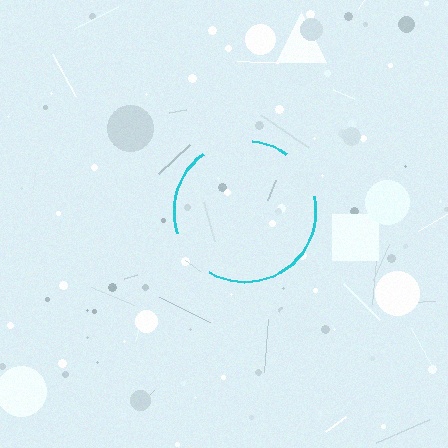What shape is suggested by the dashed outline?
The dashed outline suggests a circle.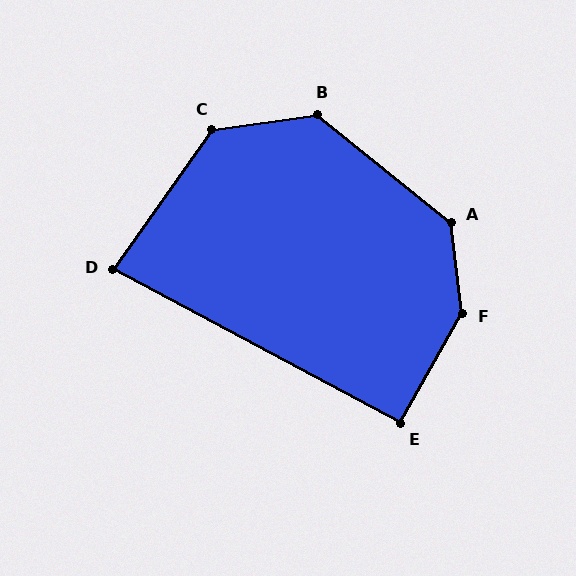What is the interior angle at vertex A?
Approximately 136 degrees (obtuse).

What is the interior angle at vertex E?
Approximately 91 degrees (approximately right).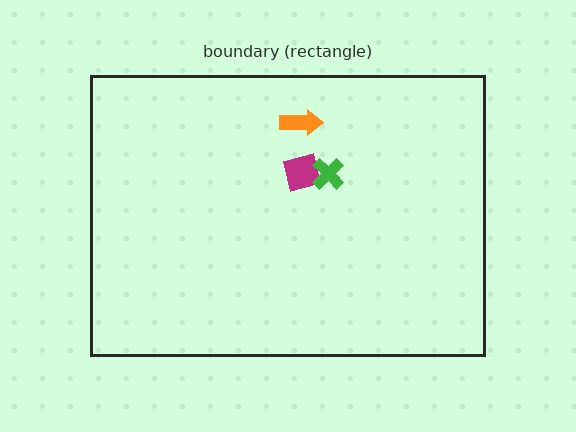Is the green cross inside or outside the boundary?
Inside.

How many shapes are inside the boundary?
3 inside, 0 outside.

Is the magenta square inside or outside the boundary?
Inside.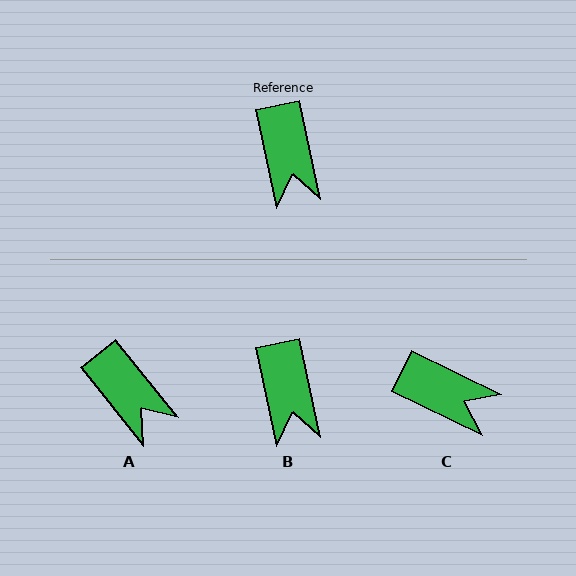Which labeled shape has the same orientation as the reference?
B.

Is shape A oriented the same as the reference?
No, it is off by about 27 degrees.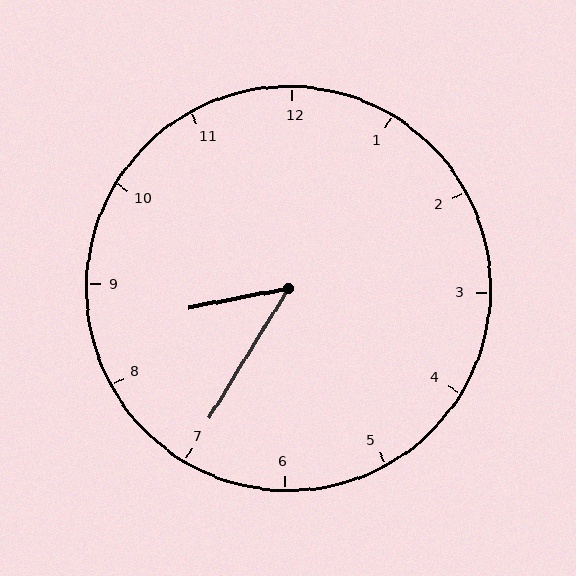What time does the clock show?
8:35.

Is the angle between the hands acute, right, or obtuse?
It is acute.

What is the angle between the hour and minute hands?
Approximately 48 degrees.